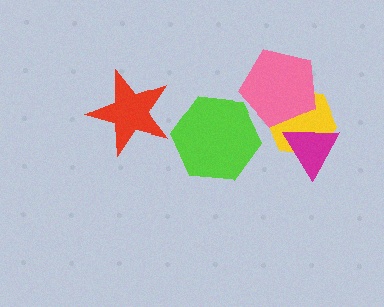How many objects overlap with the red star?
0 objects overlap with the red star.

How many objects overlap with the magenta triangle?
1 object overlaps with the magenta triangle.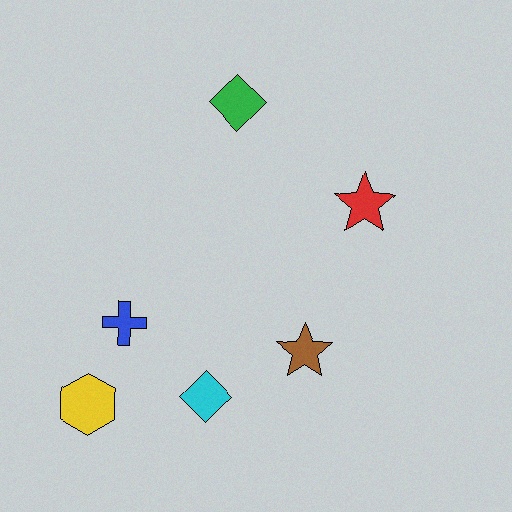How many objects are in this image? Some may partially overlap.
There are 6 objects.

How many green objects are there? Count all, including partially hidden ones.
There is 1 green object.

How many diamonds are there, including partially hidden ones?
There are 2 diamonds.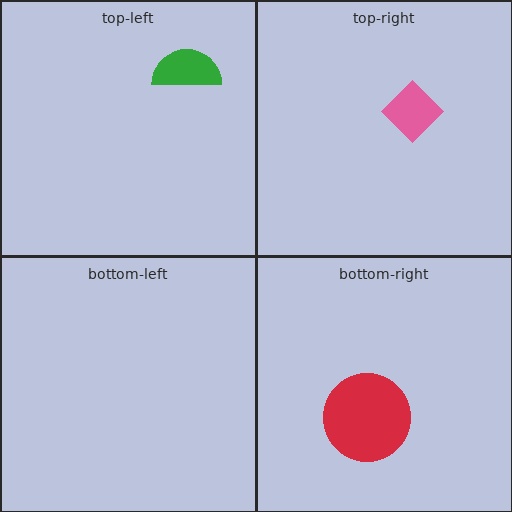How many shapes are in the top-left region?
1.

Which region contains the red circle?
The bottom-right region.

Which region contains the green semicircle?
The top-left region.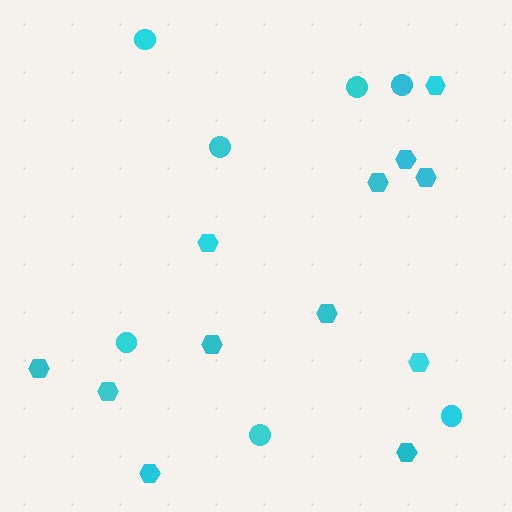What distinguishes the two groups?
There are 2 groups: one group of hexagons (12) and one group of circles (7).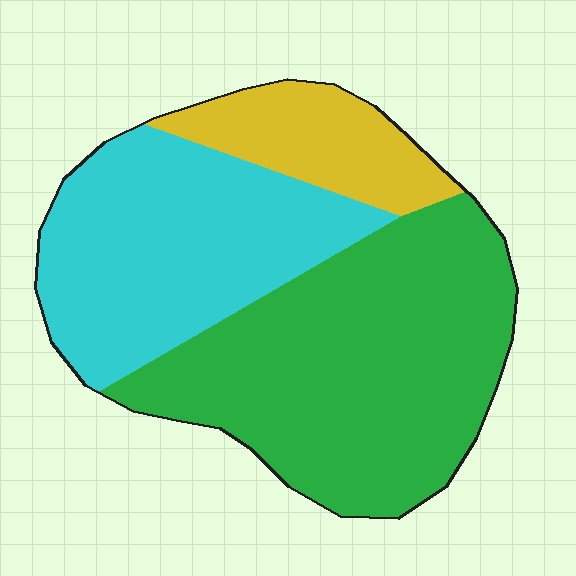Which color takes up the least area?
Yellow, at roughly 15%.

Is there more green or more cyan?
Green.